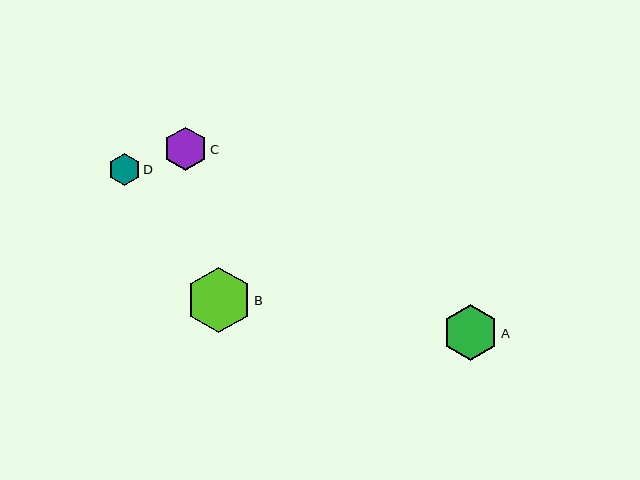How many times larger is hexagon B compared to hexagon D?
Hexagon B is approximately 2.1 times the size of hexagon D.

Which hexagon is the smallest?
Hexagon D is the smallest with a size of approximately 32 pixels.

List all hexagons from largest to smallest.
From largest to smallest: B, A, C, D.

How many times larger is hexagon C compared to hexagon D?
Hexagon C is approximately 1.4 times the size of hexagon D.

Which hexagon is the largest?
Hexagon B is the largest with a size of approximately 65 pixels.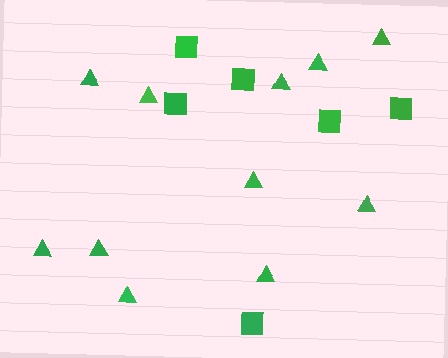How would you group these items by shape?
There are 2 groups: one group of squares (6) and one group of triangles (11).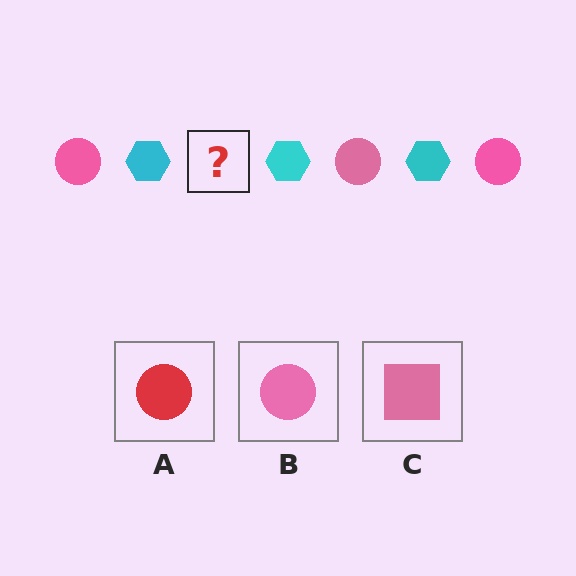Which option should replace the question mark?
Option B.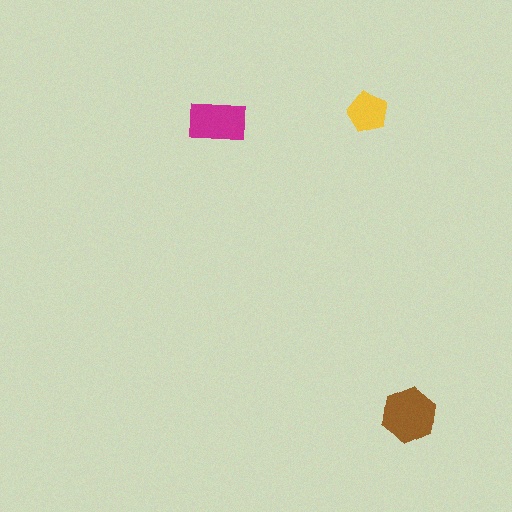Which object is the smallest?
The yellow pentagon.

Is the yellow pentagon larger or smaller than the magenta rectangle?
Smaller.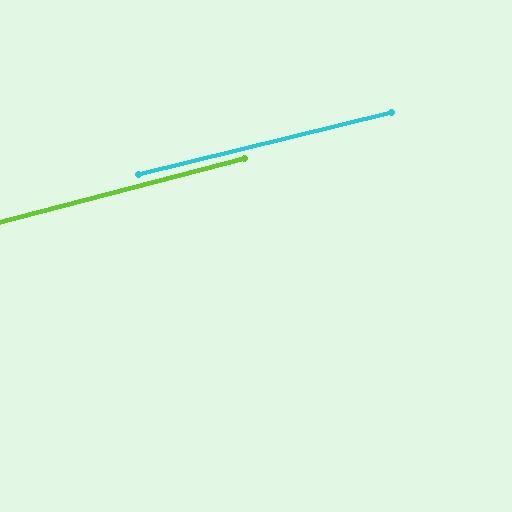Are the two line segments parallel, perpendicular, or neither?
Parallel — their directions differ by only 1.1°.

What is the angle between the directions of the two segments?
Approximately 1 degree.